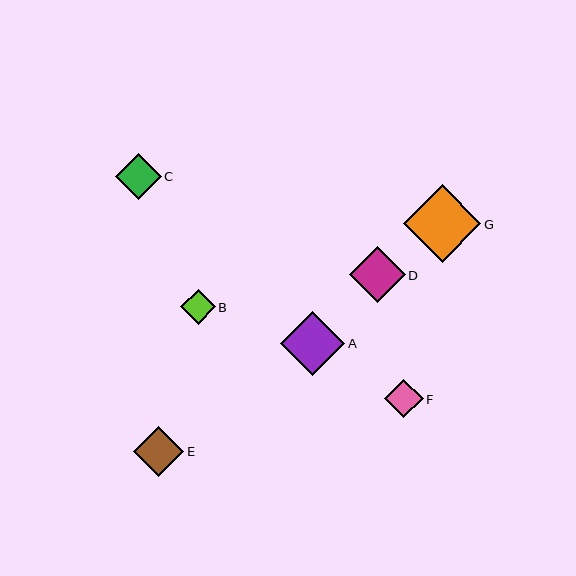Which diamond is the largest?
Diamond G is the largest with a size of approximately 77 pixels.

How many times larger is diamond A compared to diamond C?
Diamond A is approximately 1.4 times the size of diamond C.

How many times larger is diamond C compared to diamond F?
Diamond C is approximately 1.2 times the size of diamond F.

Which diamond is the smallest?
Diamond B is the smallest with a size of approximately 34 pixels.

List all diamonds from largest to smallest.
From largest to smallest: G, A, D, E, C, F, B.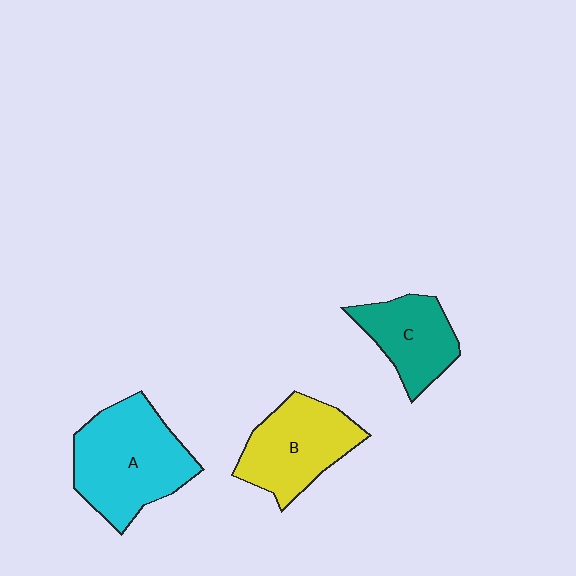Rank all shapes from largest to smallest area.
From largest to smallest: A (cyan), B (yellow), C (teal).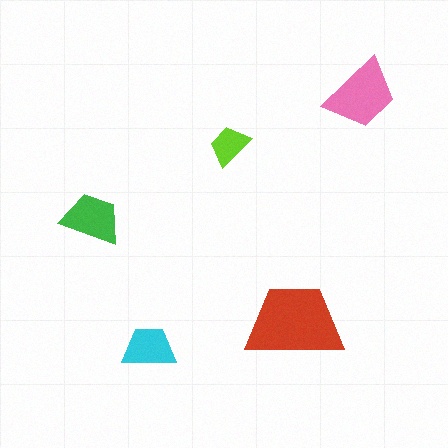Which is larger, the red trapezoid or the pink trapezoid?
The red one.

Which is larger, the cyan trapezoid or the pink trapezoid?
The pink one.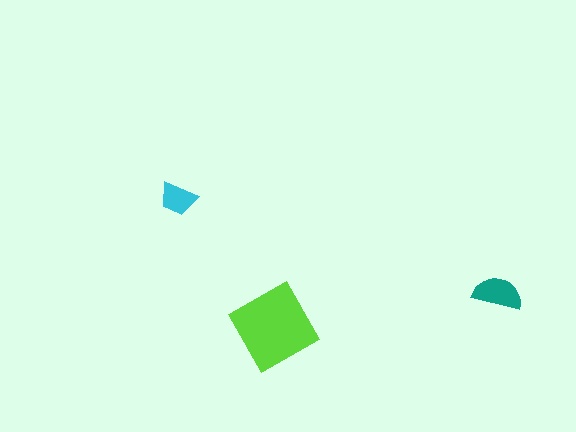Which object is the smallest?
The cyan trapezoid.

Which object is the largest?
The lime diamond.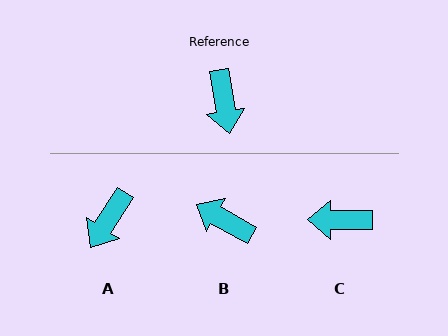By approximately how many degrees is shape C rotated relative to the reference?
Approximately 100 degrees clockwise.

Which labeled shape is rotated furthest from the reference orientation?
B, about 129 degrees away.